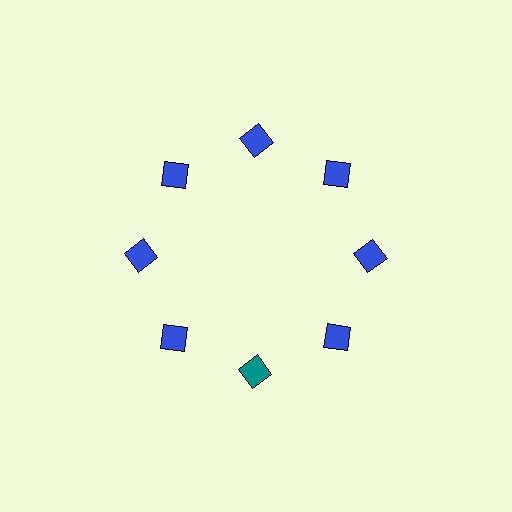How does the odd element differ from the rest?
It has a different color: teal instead of blue.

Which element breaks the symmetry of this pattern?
The teal diamond at roughly the 6 o'clock position breaks the symmetry. All other shapes are blue diamonds.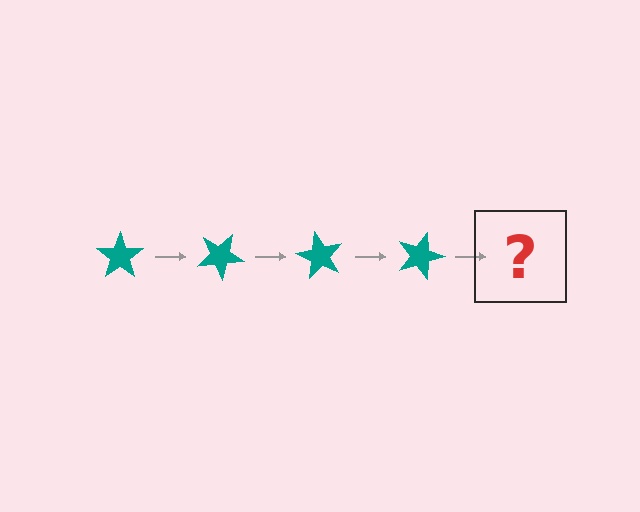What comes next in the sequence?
The next element should be a teal star rotated 120 degrees.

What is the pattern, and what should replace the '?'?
The pattern is that the star rotates 30 degrees each step. The '?' should be a teal star rotated 120 degrees.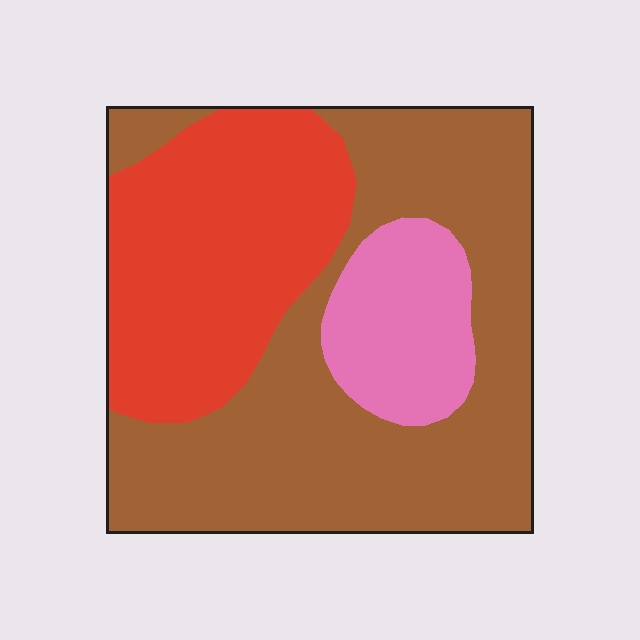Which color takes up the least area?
Pink, at roughly 15%.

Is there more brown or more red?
Brown.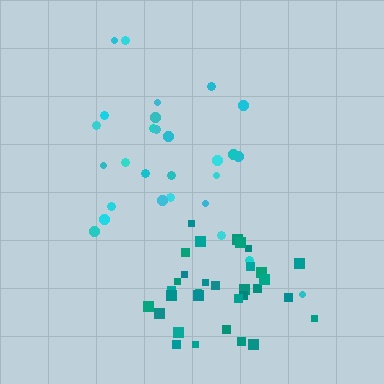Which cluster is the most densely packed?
Teal.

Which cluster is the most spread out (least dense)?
Cyan.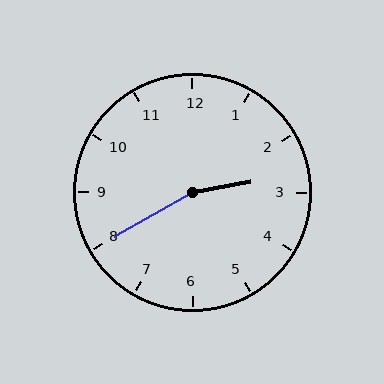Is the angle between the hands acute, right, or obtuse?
It is obtuse.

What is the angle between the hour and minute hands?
Approximately 160 degrees.